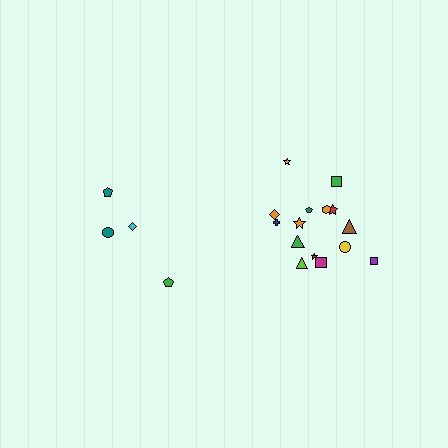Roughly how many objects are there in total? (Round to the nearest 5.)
Roughly 20 objects in total.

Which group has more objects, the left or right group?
The right group.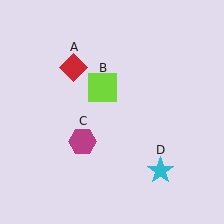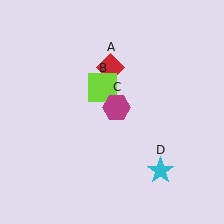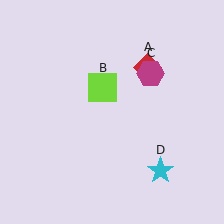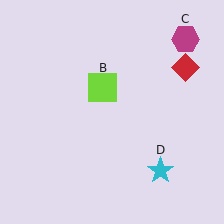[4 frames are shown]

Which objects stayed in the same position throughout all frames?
Lime square (object B) and cyan star (object D) remained stationary.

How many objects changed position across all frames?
2 objects changed position: red diamond (object A), magenta hexagon (object C).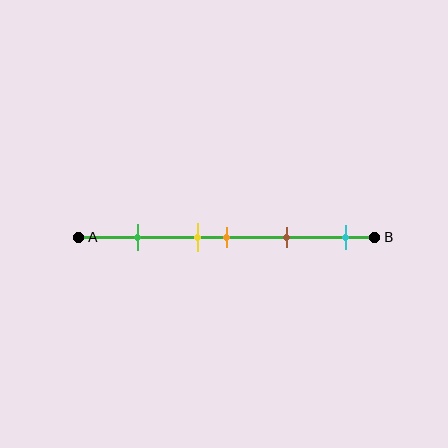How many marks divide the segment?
There are 5 marks dividing the segment.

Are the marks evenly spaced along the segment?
No, the marks are not evenly spaced.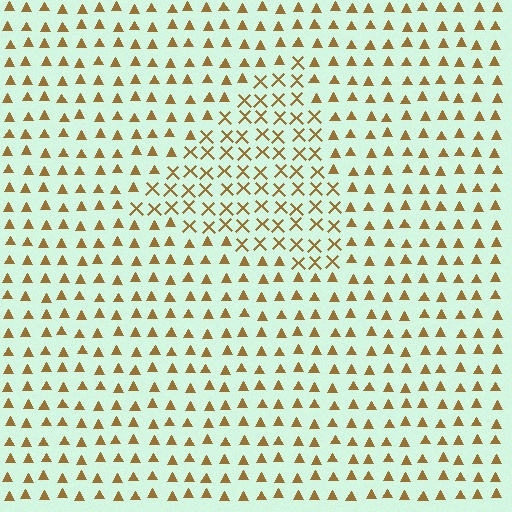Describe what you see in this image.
The image is filled with small brown elements arranged in a uniform grid. A triangle-shaped region contains X marks, while the surrounding area contains triangles. The boundary is defined purely by the change in element shape.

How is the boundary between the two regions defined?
The boundary is defined by a change in element shape: X marks inside vs. triangles outside. All elements share the same color and spacing.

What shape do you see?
I see a triangle.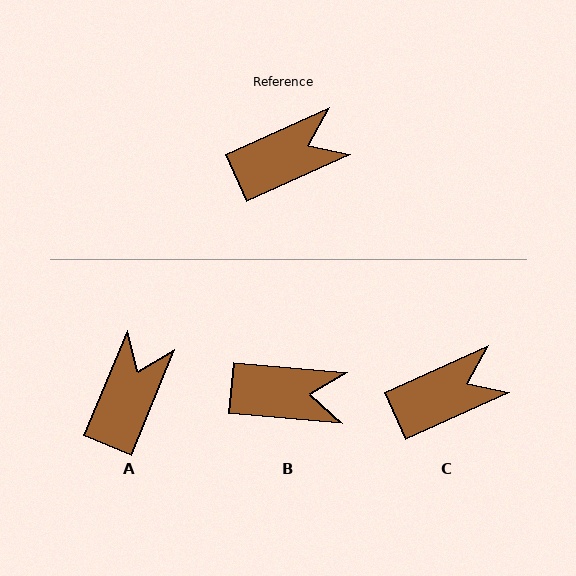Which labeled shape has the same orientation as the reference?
C.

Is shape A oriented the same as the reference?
No, it is off by about 44 degrees.